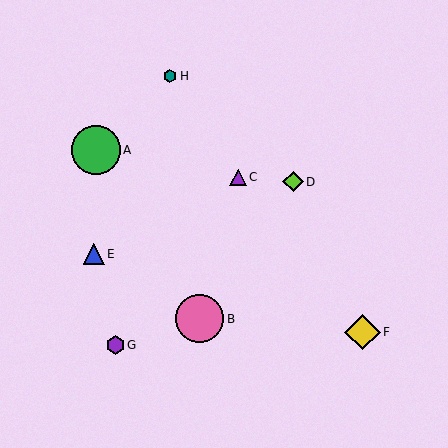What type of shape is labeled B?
Shape B is a pink circle.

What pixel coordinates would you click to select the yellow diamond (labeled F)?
Click at (362, 332) to select the yellow diamond F.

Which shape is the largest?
The green circle (labeled A) is the largest.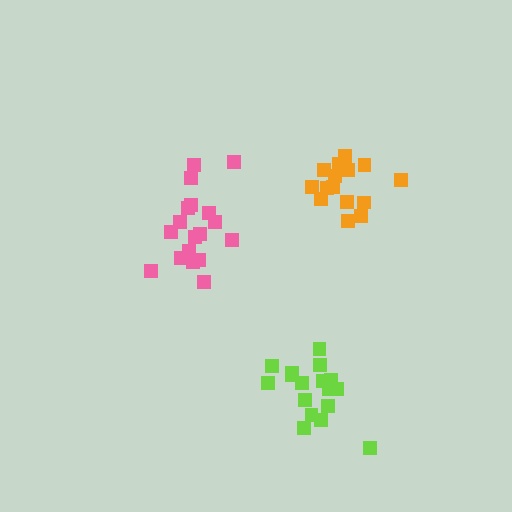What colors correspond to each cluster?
The clusters are colored: lime, orange, pink.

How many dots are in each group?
Group 1: 17 dots, Group 2: 15 dots, Group 3: 18 dots (50 total).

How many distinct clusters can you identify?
There are 3 distinct clusters.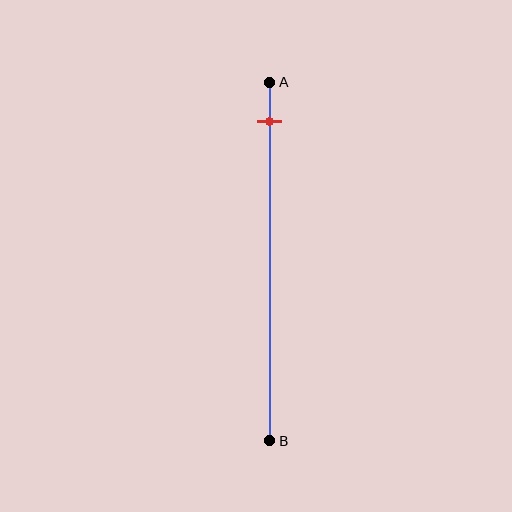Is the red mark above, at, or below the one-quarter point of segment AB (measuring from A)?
The red mark is above the one-quarter point of segment AB.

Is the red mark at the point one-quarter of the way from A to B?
No, the mark is at about 10% from A, not at the 25% one-quarter point.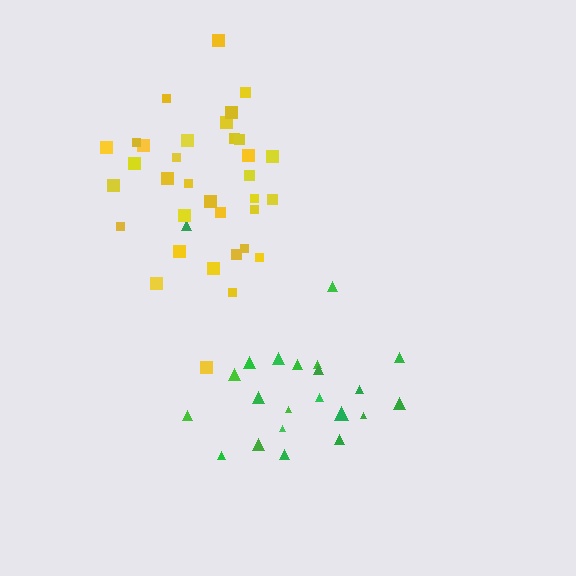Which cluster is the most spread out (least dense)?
Green.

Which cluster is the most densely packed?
Yellow.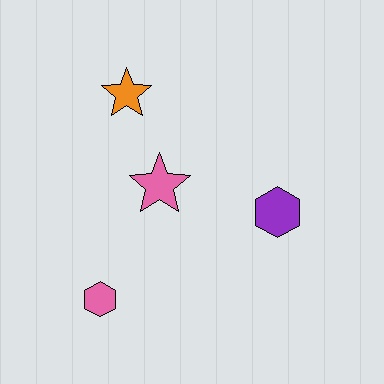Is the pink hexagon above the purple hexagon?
No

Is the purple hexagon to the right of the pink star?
Yes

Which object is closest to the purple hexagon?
The pink star is closest to the purple hexagon.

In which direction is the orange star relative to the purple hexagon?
The orange star is to the left of the purple hexagon.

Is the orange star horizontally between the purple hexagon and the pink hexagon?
Yes